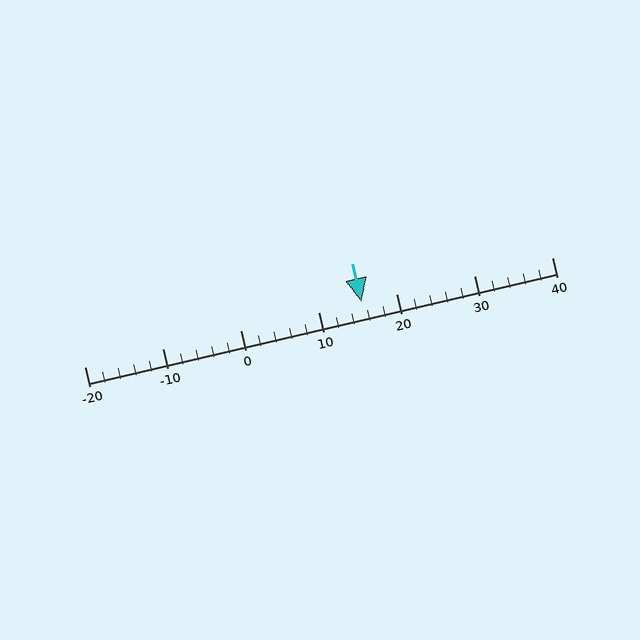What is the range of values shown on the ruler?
The ruler shows values from -20 to 40.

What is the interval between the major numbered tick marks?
The major tick marks are spaced 10 units apart.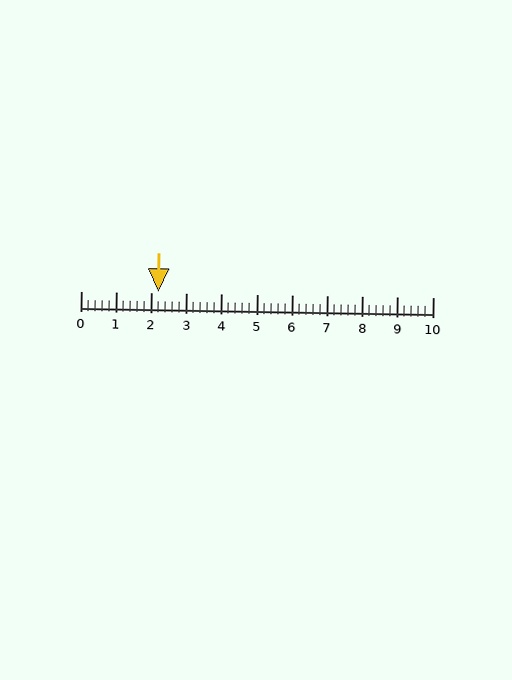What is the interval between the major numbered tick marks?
The major tick marks are spaced 1 units apart.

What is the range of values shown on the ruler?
The ruler shows values from 0 to 10.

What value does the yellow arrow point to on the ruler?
The yellow arrow points to approximately 2.2.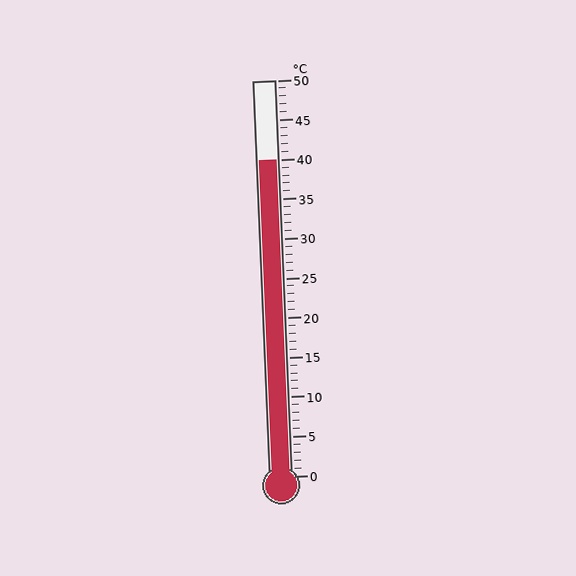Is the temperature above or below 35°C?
The temperature is above 35°C.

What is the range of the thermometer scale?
The thermometer scale ranges from 0°C to 50°C.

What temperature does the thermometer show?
The thermometer shows approximately 40°C.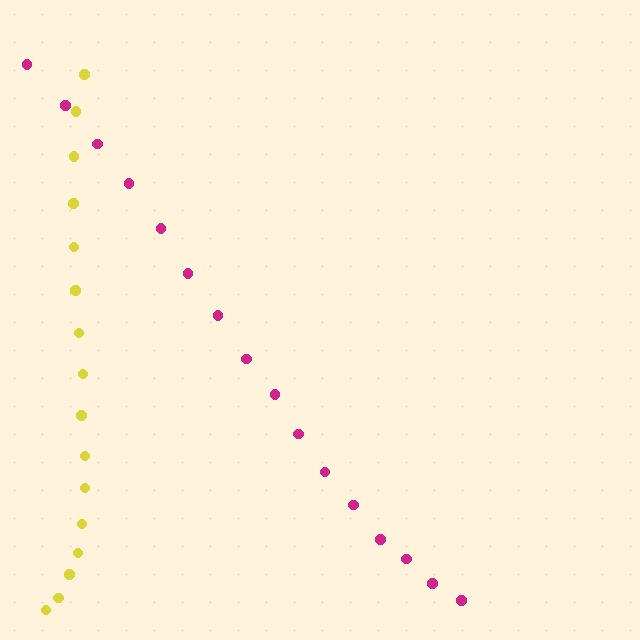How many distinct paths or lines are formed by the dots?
There are 2 distinct paths.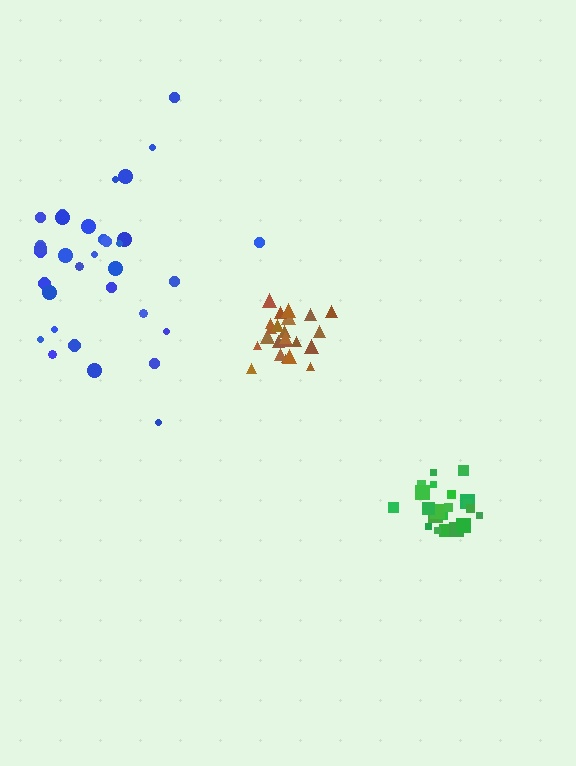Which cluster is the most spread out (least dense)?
Blue.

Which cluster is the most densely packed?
Green.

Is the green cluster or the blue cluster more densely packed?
Green.